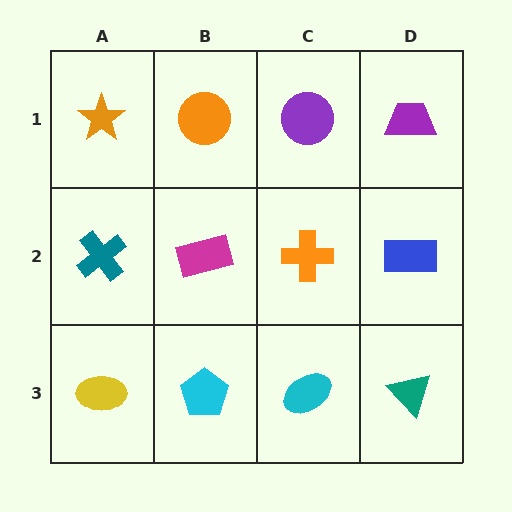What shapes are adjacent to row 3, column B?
A magenta rectangle (row 2, column B), a yellow ellipse (row 3, column A), a cyan ellipse (row 3, column C).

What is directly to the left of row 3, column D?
A cyan ellipse.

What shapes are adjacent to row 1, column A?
A teal cross (row 2, column A), an orange circle (row 1, column B).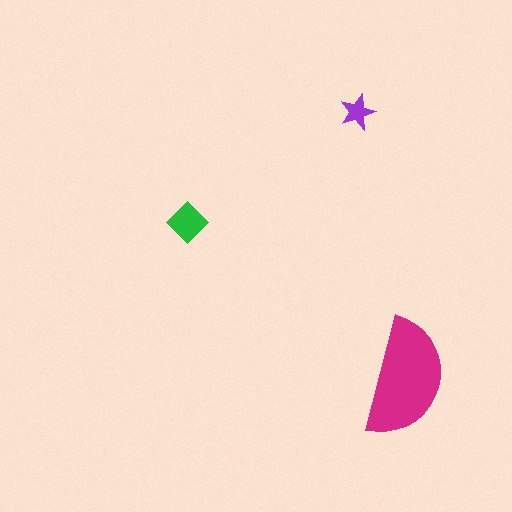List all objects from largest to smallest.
The magenta semicircle, the green diamond, the purple star.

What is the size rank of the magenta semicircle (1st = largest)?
1st.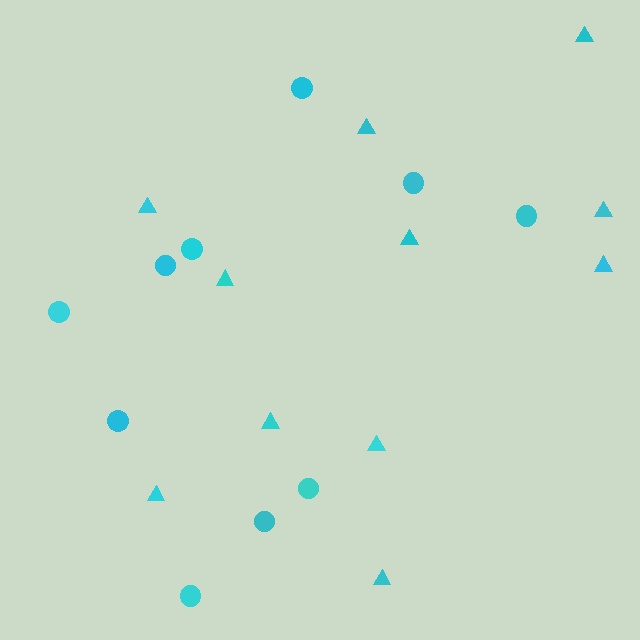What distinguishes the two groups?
There are 2 groups: one group of circles (10) and one group of triangles (11).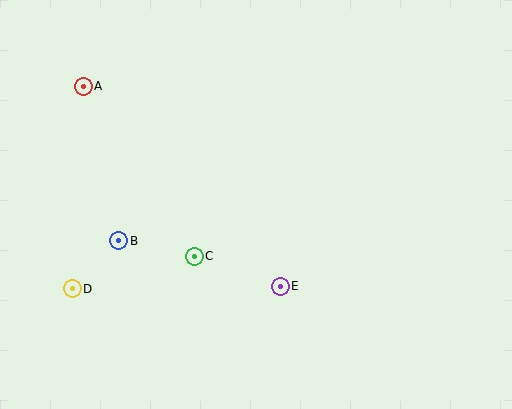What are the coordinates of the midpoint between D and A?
The midpoint between D and A is at (78, 187).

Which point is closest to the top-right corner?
Point E is closest to the top-right corner.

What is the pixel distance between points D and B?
The distance between D and B is 67 pixels.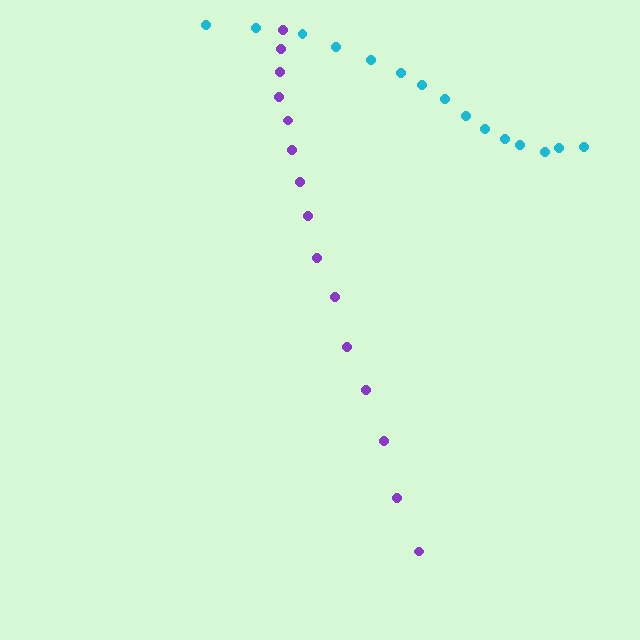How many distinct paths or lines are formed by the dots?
There are 2 distinct paths.